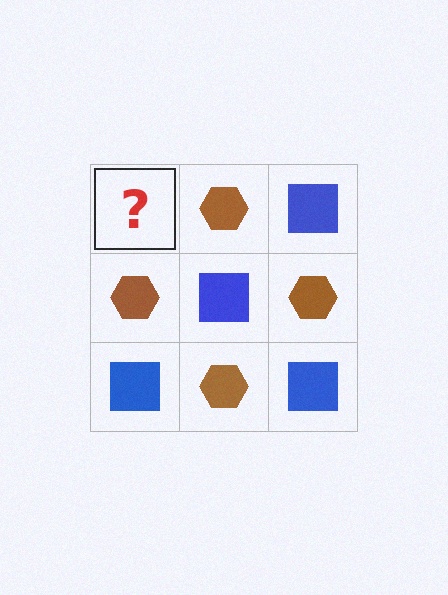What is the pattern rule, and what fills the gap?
The rule is that it alternates blue square and brown hexagon in a checkerboard pattern. The gap should be filled with a blue square.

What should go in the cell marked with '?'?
The missing cell should contain a blue square.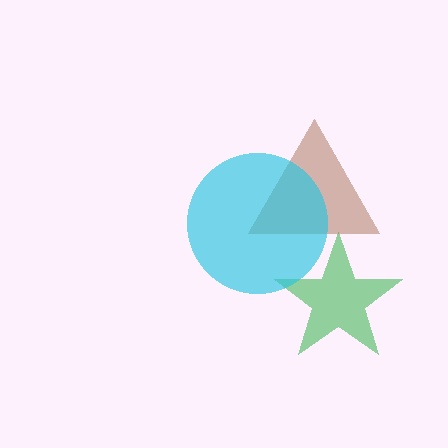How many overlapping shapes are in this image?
There are 3 overlapping shapes in the image.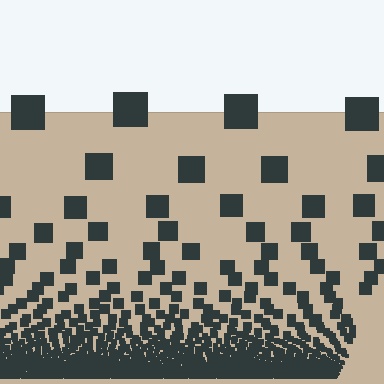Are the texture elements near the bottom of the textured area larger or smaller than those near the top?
Smaller. The gradient is inverted — elements near the bottom are smaller and denser.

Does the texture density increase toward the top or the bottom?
Density increases toward the bottom.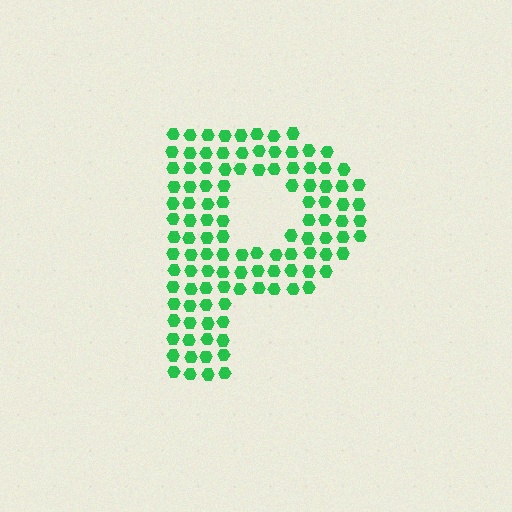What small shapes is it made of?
It is made of small hexagons.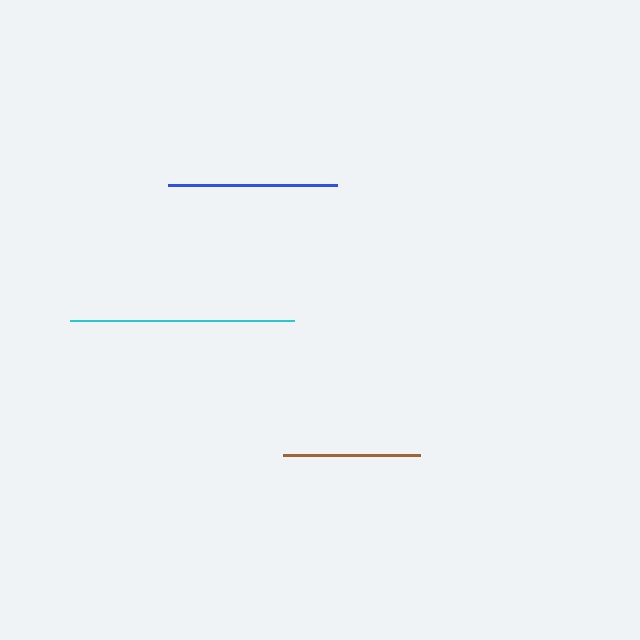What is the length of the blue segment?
The blue segment is approximately 169 pixels long.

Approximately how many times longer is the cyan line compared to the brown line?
The cyan line is approximately 1.6 times the length of the brown line.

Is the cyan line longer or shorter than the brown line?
The cyan line is longer than the brown line.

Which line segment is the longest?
The cyan line is the longest at approximately 224 pixels.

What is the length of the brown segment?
The brown segment is approximately 137 pixels long.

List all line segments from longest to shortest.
From longest to shortest: cyan, blue, brown.